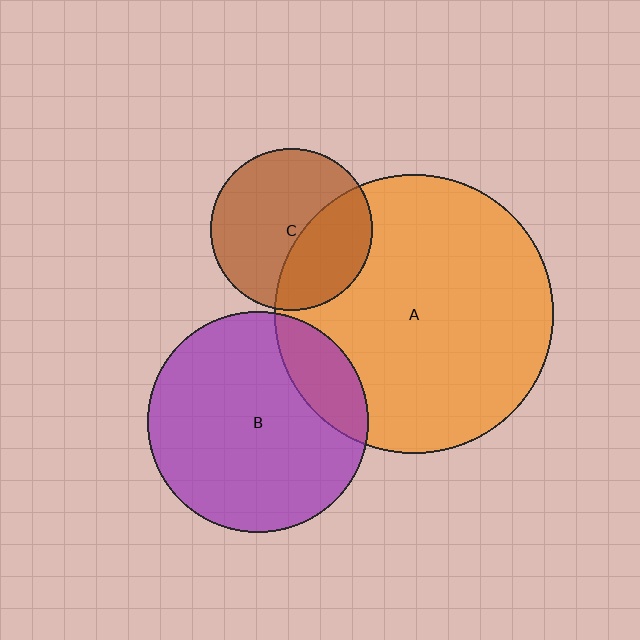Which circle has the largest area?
Circle A (orange).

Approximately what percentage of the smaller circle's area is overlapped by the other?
Approximately 15%.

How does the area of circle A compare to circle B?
Approximately 1.6 times.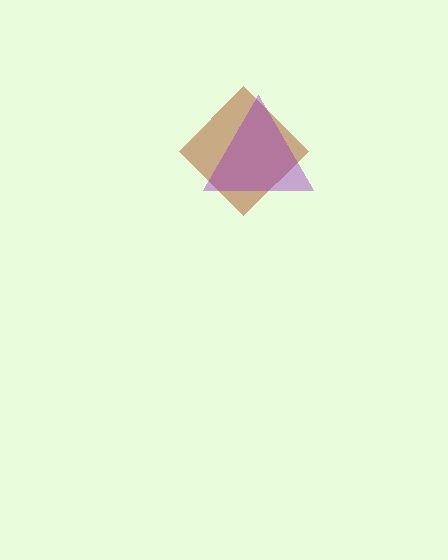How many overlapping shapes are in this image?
There are 2 overlapping shapes in the image.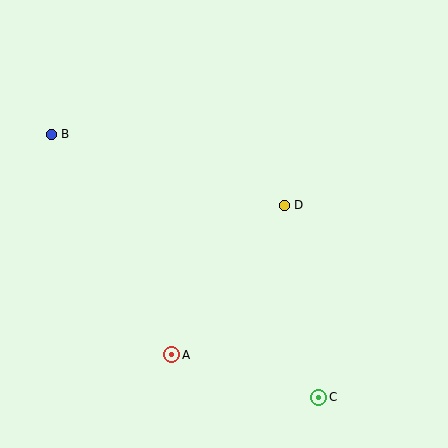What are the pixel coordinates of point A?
Point A is at (172, 355).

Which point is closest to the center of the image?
Point D at (284, 205) is closest to the center.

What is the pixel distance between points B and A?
The distance between B and A is 251 pixels.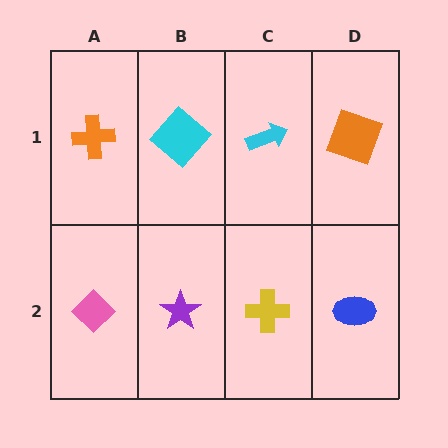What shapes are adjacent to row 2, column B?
A cyan diamond (row 1, column B), a pink diamond (row 2, column A), a yellow cross (row 2, column C).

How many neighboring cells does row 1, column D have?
2.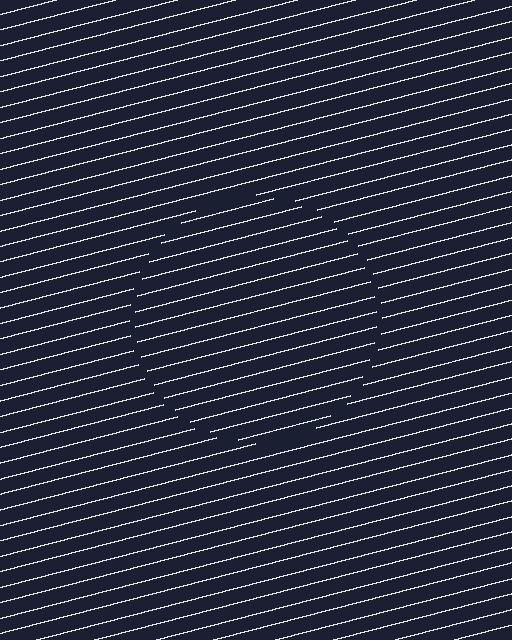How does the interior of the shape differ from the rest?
The interior of the shape contains the same grating, shifted by half a period — the contour is defined by the phase discontinuity where line-ends from the inner and outer gratings abut.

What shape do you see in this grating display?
An illusory circle. The interior of the shape contains the same grating, shifted by half a period — the contour is defined by the phase discontinuity where line-ends from the inner and outer gratings abut.